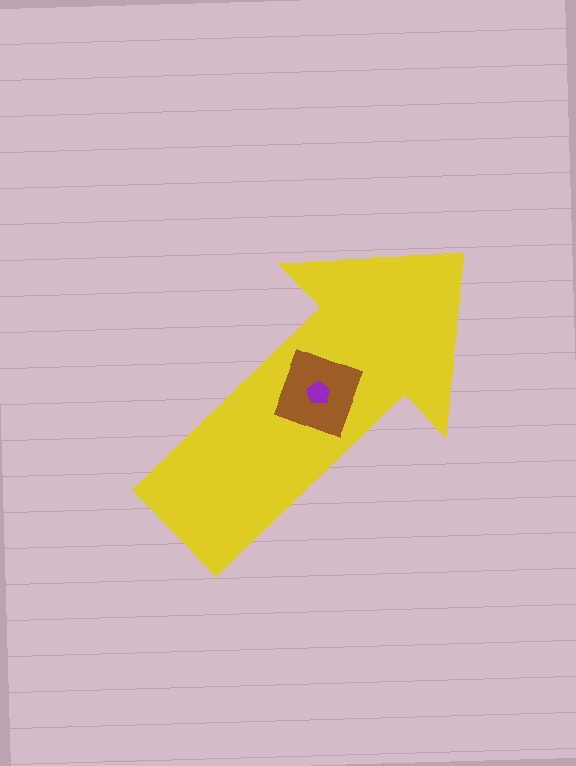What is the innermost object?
The purple pentagon.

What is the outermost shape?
The yellow arrow.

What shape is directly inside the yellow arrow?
The brown diamond.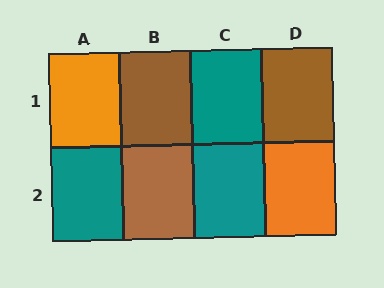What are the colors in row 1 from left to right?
Orange, brown, teal, brown.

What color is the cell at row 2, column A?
Teal.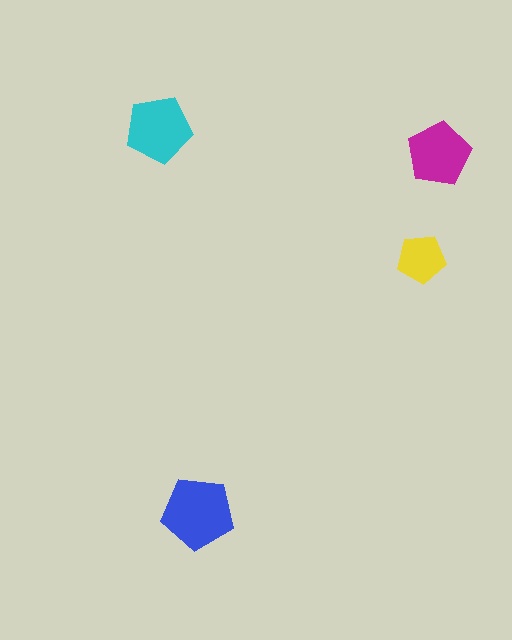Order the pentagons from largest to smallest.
the blue one, the cyan one, the magenta one, the yellow one.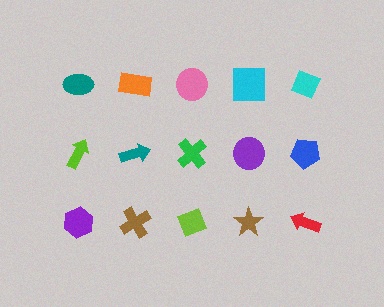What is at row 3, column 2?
A brown cross.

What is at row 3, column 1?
A purple hexagon.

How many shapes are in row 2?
5 shapes.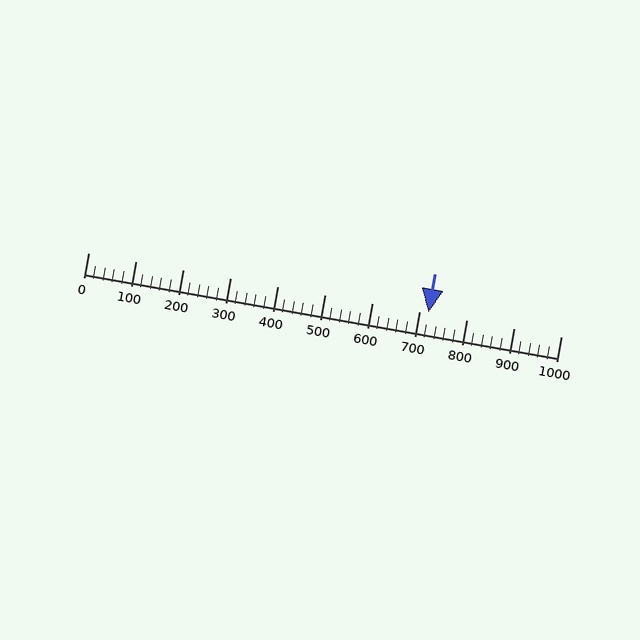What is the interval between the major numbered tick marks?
The major tick marks are spaced 100 units apart.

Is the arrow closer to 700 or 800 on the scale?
The arrow is closer to 700.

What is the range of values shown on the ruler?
The ruler shows values from 0 to 1000.